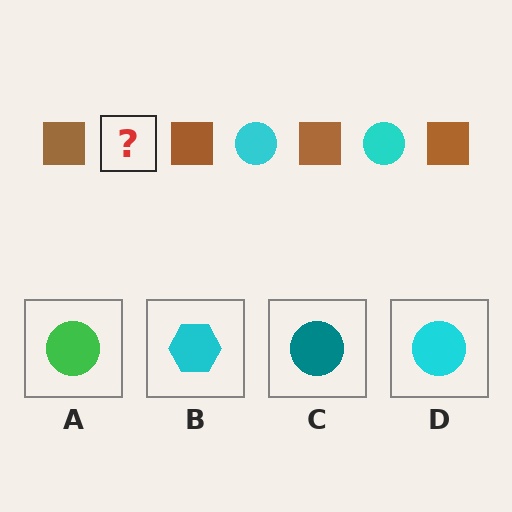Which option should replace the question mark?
Option D.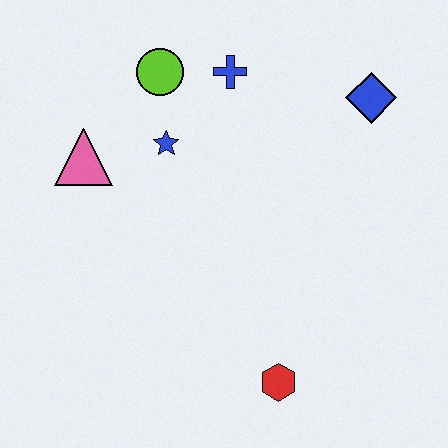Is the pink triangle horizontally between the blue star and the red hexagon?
No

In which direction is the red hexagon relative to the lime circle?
The red hexagon is below the lime circle.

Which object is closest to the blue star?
The lime circle is closest to the blue star.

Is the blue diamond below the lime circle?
Yes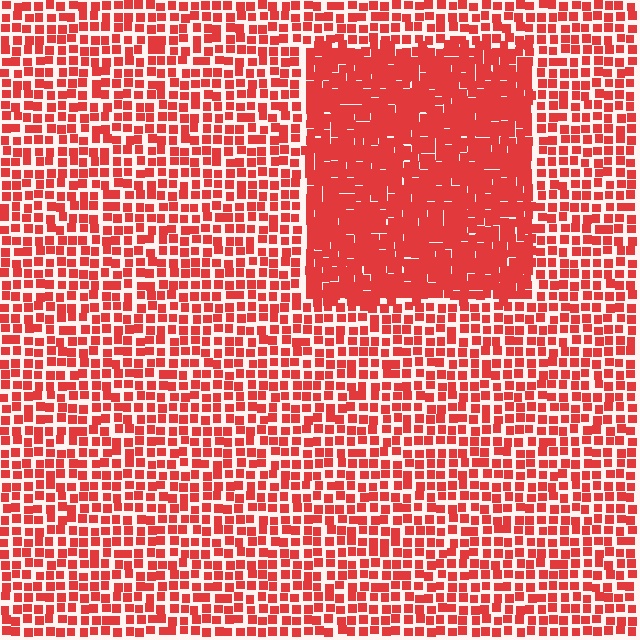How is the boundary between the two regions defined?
The boundary is defined by a change in element density (approximately 1.9x ratio). All elements are the same color, size, and shape.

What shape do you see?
I see a rectangle.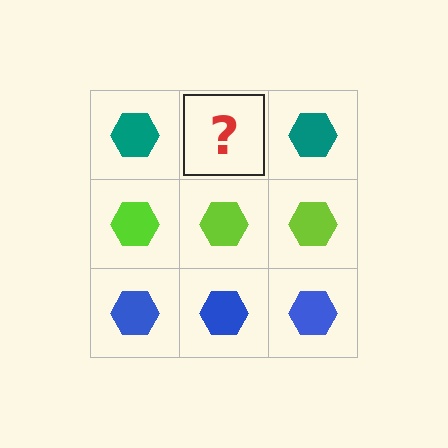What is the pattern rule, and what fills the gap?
The rule is that each row has a consistent color. The gap should be filled with a teal hexagon.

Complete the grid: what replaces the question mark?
The question mark should be replaced with a teal hexagon.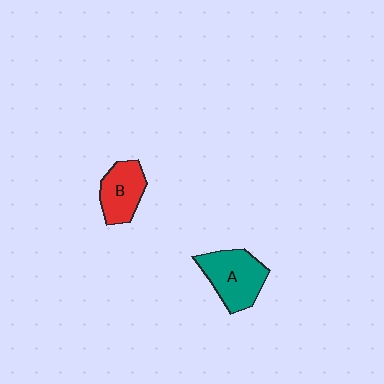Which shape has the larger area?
Shape A (teal).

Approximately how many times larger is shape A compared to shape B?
Approximately 1.3 times.